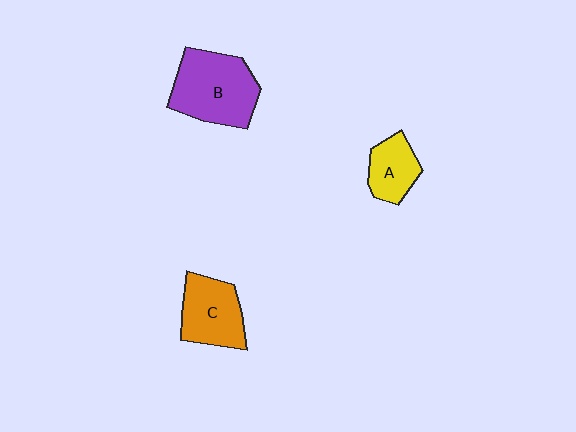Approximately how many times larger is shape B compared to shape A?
Approximately 2.0 times.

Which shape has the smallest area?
Shape A (yellow).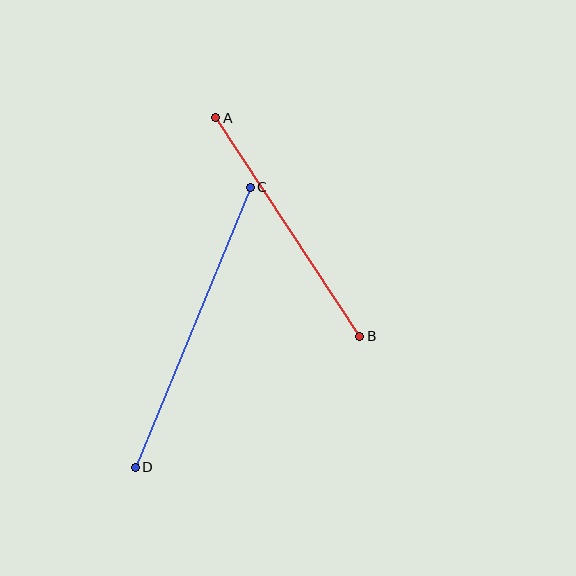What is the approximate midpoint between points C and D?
The midpoint is at approximately (193, 327) pixels.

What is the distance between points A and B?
The distance is approximately 262 pixels.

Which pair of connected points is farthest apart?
Points C and D are farthest apart.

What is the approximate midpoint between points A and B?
The midpoint is at approximately (288, 227) pixels.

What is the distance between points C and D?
The distance is approximately 302 pixels.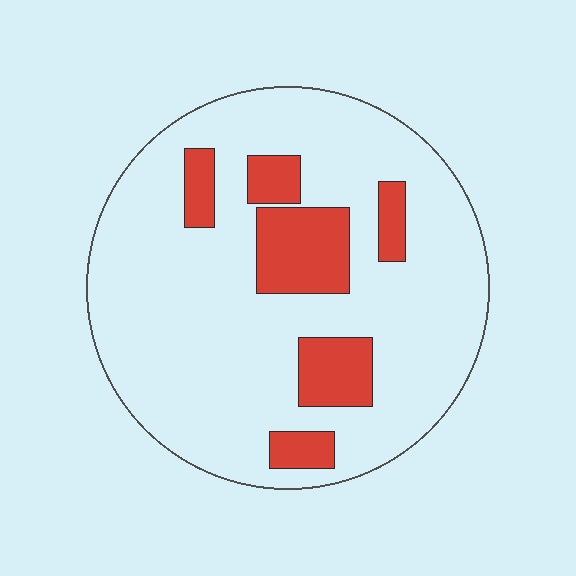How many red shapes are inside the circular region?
6.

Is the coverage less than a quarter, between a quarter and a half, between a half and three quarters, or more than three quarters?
Less than a quarter.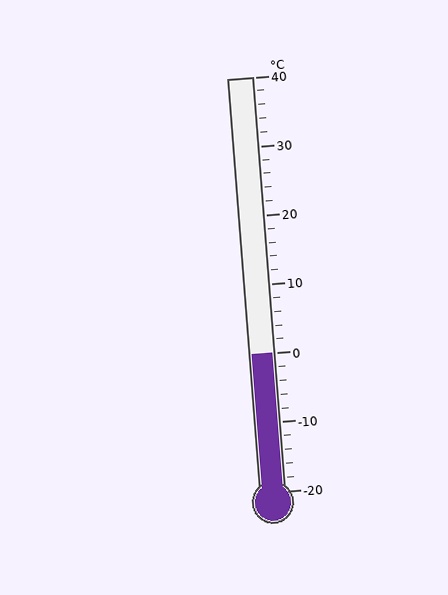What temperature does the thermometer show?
The thermometer shows approximately 0°C.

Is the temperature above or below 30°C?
The temperature is below 30°C.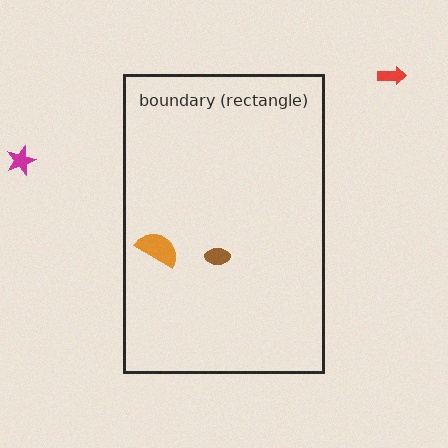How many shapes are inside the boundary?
2 inside, 2 outside.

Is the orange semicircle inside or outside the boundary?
Inside.